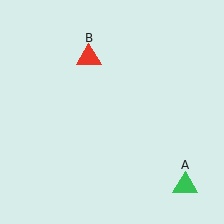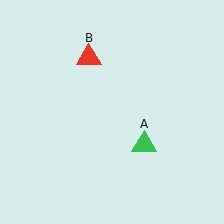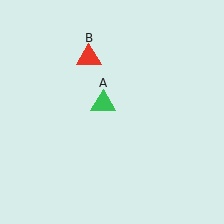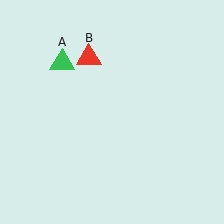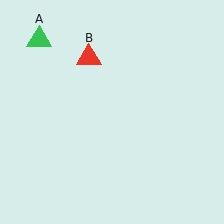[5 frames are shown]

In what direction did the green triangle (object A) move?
The green triangle (object A) moved up and to the left.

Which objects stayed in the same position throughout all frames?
Red triangle (object B) remained stationary.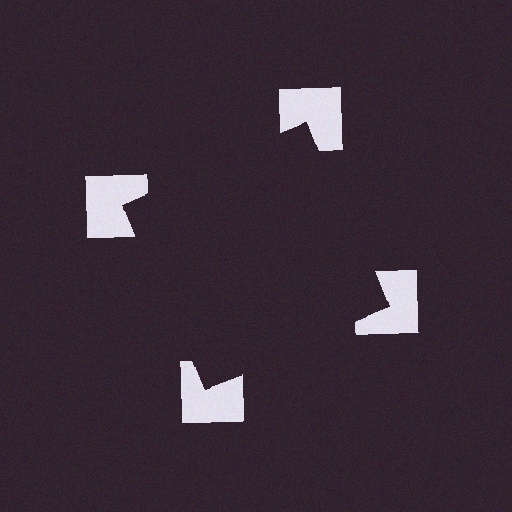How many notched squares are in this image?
There are 4 — one at each vertex of the illusory square.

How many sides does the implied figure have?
4 sides.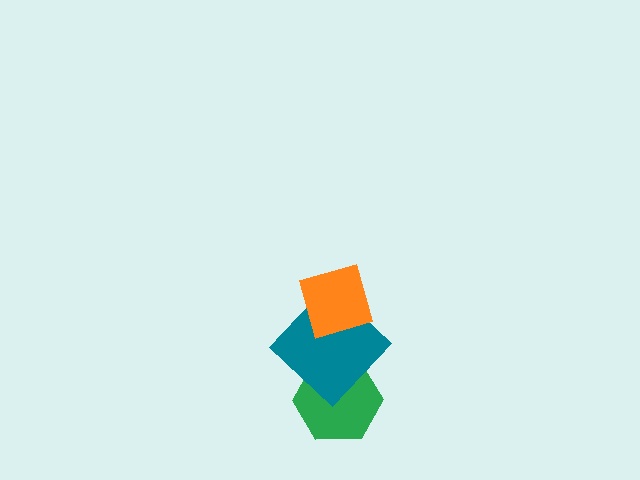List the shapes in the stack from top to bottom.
From top to bottom: the orange diamond, the teal diamond, the green hexagon.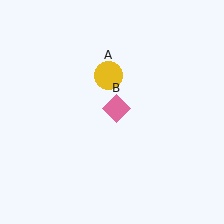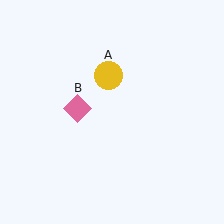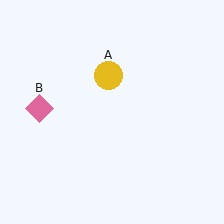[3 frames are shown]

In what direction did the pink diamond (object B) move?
The pink diamond (object B) moved left.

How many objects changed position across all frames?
1 object changed position: pink diamond (object B).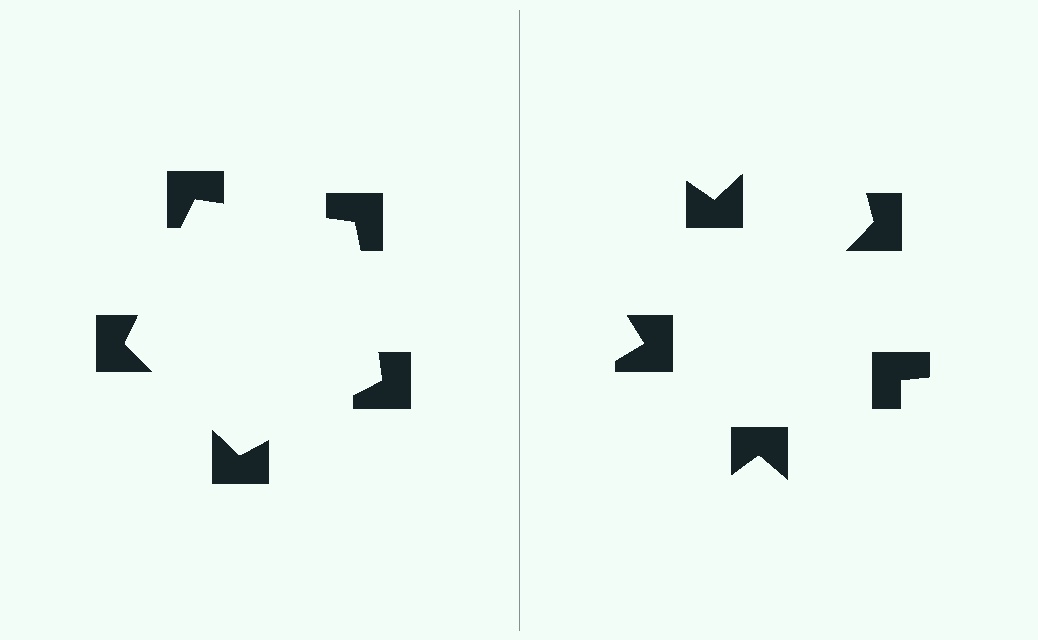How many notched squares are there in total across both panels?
10 — 5 on each side.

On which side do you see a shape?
An illusory pentagon appears on the left side. On the right side the wedge cuts are rotated, so no coherent shape forms.